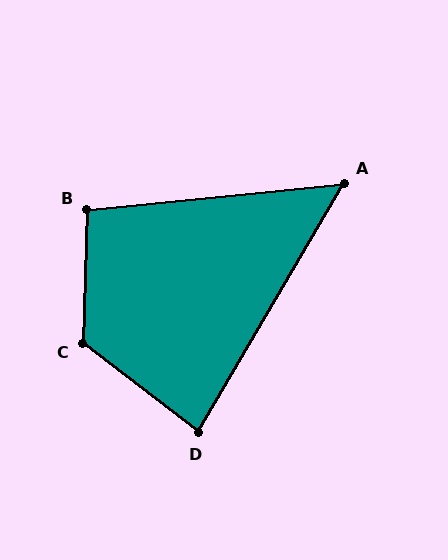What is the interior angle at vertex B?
Approximately 97 degrees (obtuse).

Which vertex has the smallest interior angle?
A, at approximately 54 degrees.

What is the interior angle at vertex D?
Approximately 83 degrees (acute).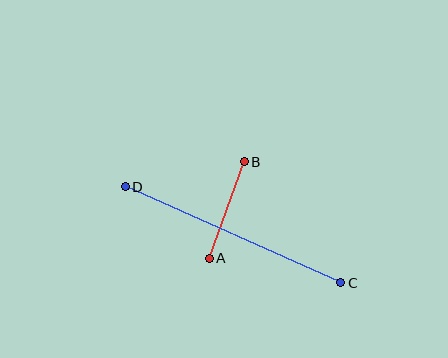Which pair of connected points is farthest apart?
Points C and D are farthest apart.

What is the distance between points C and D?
The distance is approximately 236 pixels.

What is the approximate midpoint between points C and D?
The midpoint is at approximately (233, 235) pixels.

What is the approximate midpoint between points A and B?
The midpoint is at approximately (227, 210) pixels.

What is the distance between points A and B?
The distance is approximately 103 pixels.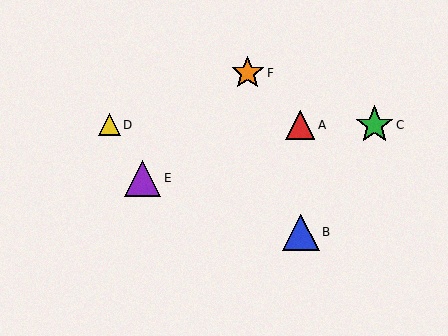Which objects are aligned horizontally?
Objects A, C, D are aligned horizontally.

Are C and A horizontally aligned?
Yes, both are at y≈125.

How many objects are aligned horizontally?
3 objects (A, C, D) are aligned horizontally.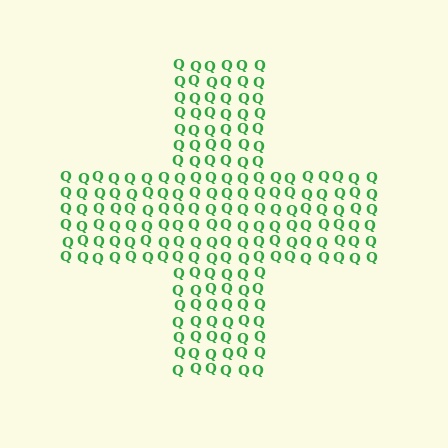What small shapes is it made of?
It is made of small letter Q's.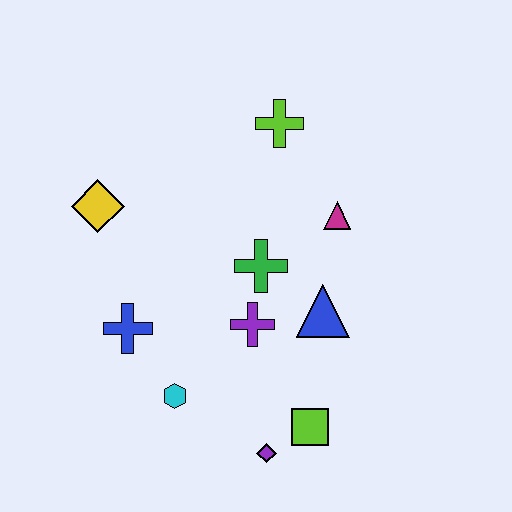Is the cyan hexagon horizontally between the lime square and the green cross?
No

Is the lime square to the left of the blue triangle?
Yes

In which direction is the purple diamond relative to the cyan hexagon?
The purple diamond is to the right of the cyan hexagon.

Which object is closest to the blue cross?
The cyan hexagon is closest to the blue cross.